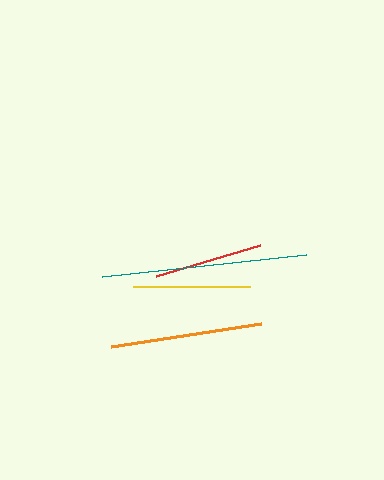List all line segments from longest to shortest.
From longest to shortest: teal, orange, yellow, red.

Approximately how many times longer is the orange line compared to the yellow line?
The orange line is approximately 1.3 times the length of the yellow line.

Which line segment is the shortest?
The red line is the shortest at approximately 108 pixels.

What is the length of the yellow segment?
The yellow segment is approximately 117 pixels long.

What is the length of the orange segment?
The orange segment is approximately 152 pixels long.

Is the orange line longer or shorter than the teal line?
The teal line is longer than the orange line.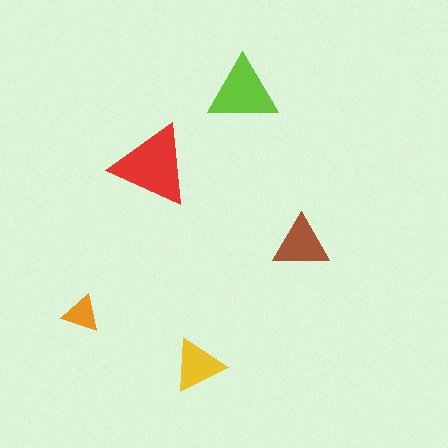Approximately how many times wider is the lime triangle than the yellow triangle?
About 1.5 times wider.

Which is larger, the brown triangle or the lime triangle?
The lime one.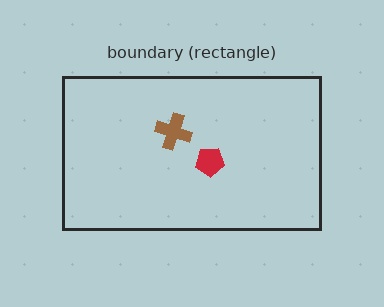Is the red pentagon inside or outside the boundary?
Inside.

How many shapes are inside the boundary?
2 inside, 0 outside.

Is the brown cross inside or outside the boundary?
Inside.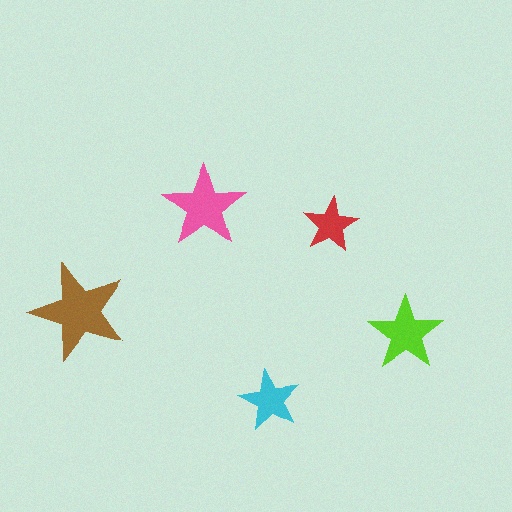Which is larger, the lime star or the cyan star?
The lime one.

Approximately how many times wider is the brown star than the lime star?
About 1.5 times wider.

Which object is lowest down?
The cyan star is bottommost.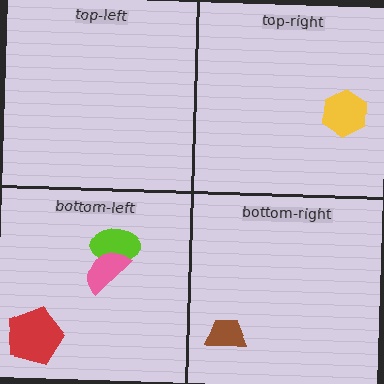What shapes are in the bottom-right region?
The brown trapezoid.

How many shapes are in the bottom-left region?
3.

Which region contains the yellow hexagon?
The top-right region.